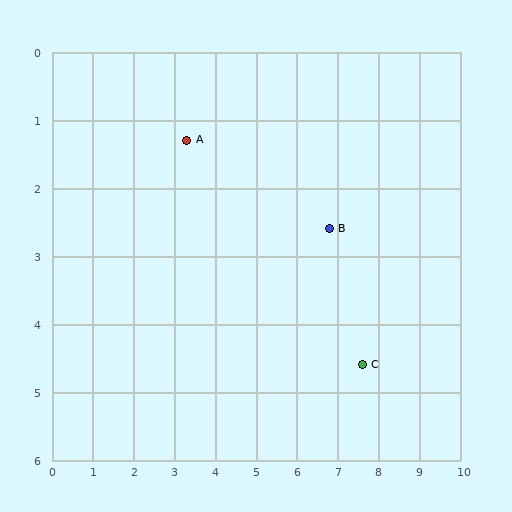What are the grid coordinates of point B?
Point B is at approximately (6.8, 2.6).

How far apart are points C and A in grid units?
Points C and A are about 5.4 grid units apart.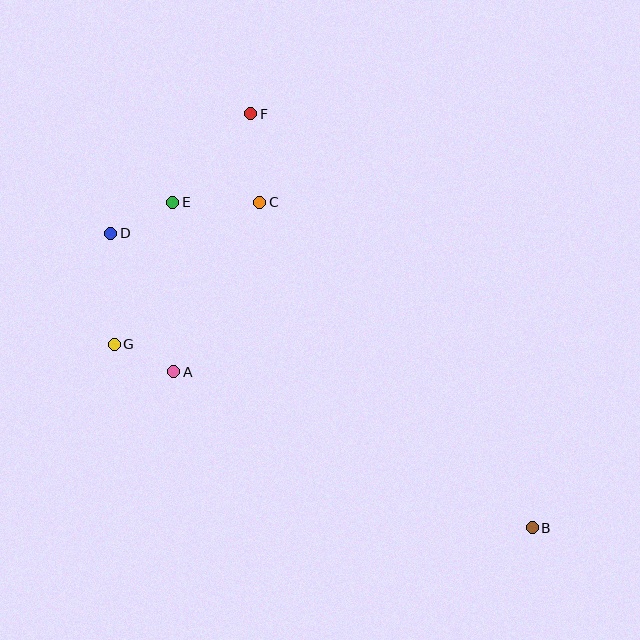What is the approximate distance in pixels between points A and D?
The distance between A and D is approximately 152 pixels.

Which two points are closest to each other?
Points A and G are closest to each other.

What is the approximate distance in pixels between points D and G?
The distance between D and G is approximately 111 pixels.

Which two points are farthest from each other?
Points B and D are farthest from each other.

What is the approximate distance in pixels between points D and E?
The distance between D and E is approximately 69 pixels.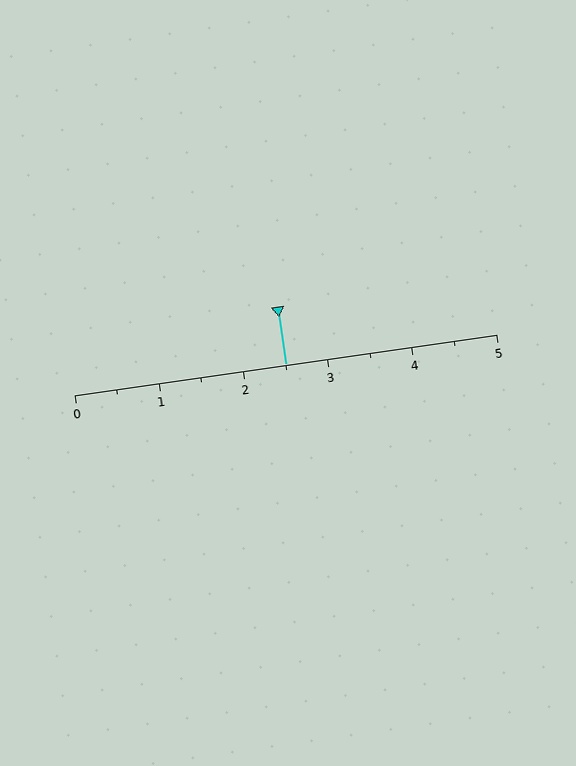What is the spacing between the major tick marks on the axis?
The major ticks are spaced 1 apart.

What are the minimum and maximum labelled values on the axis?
The axis runs from 0 to 5.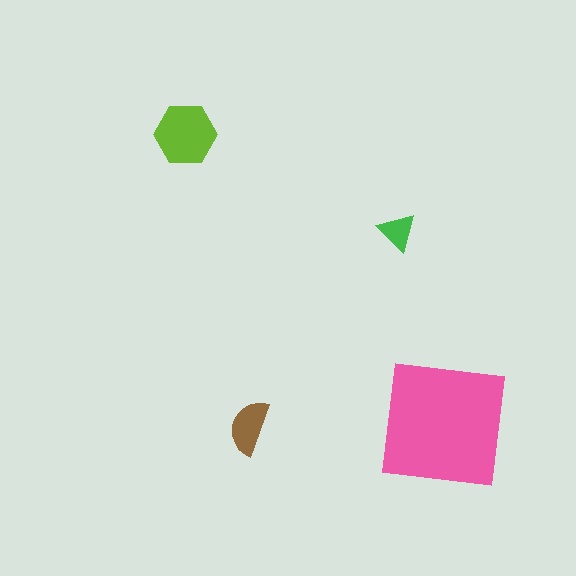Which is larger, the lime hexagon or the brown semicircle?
The lime hexagon.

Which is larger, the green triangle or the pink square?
The pink square.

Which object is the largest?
The pink square.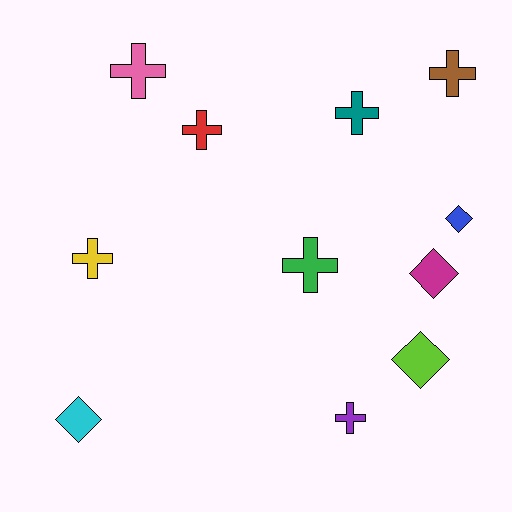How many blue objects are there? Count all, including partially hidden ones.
There is 1 blue object.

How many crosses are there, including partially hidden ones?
There are 7 crosses.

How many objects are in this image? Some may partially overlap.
There are 11 objects.